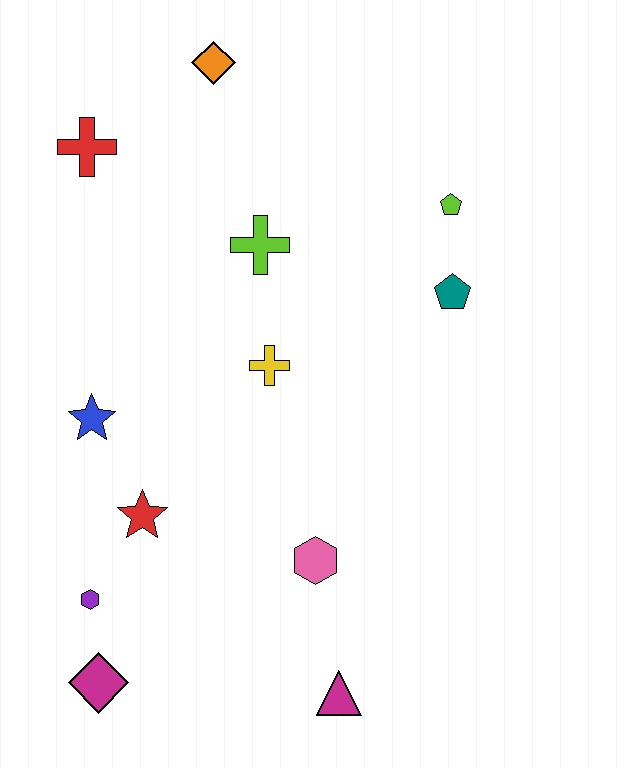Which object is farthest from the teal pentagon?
The magenta diamond is farthest from the teal pentagon.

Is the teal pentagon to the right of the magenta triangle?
Yes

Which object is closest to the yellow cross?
The lime cross is closest to the yellow cross.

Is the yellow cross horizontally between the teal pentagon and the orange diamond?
Yes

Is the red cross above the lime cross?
Yes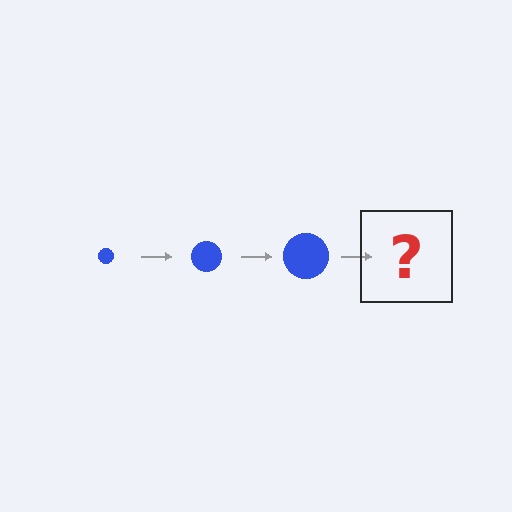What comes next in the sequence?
The next element should be a blue circle, larger than the previous one.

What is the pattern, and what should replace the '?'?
The pattern is that the circle gets progressively larger each step. The '?' should be a blue circle, larger than the previous one.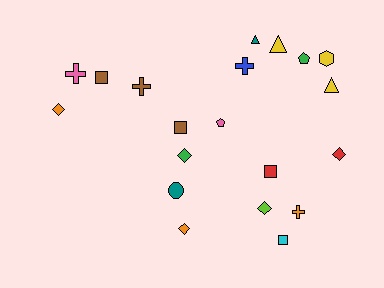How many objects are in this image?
There are 20 objects.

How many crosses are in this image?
There are 4 crosses.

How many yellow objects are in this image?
There are 3 yellow objects.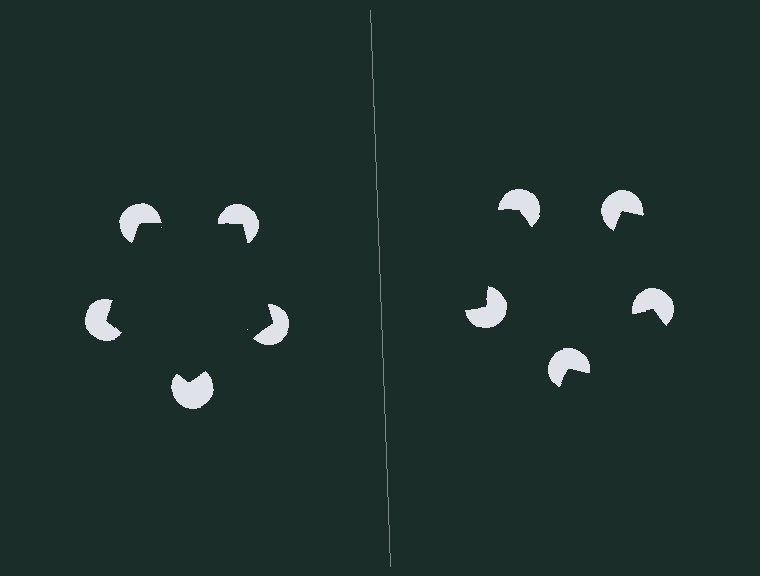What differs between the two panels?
The pac-man discs are positioned identically on both sides; only the wedge orientations differ. On the left they align to a pentagon; on the right they are misaligned.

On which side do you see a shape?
An illusory pentagon appears on the left side. On the right side the wedge cuts are rotated, so no coherent shape forms.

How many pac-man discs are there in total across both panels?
10 — 5 on each side.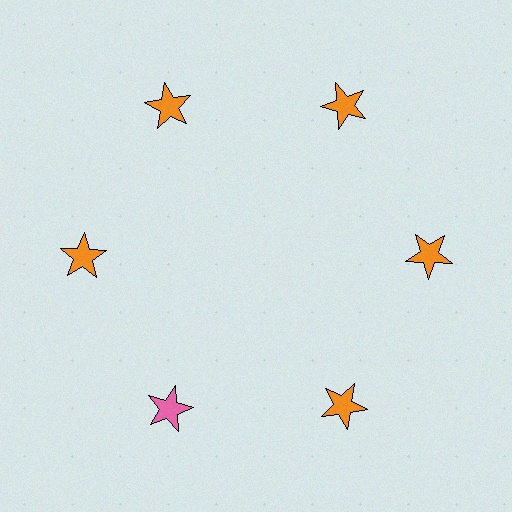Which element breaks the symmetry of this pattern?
The pink star at roughly the 7 o'clock position breaks the symmetry. All other shapes are orange stars.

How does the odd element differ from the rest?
It has a different color: pink instead of orange.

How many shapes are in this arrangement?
There are 6 shapes arranged in a ring pattern.